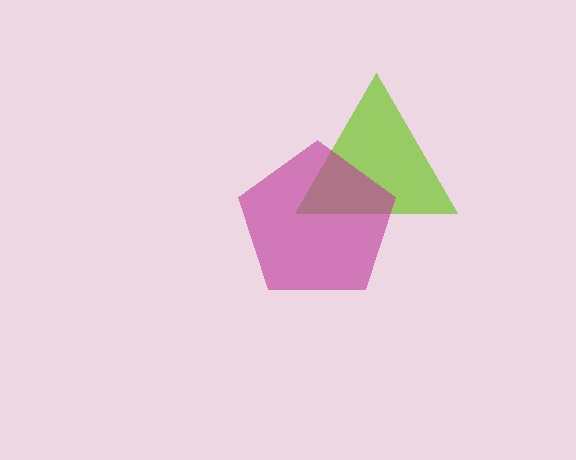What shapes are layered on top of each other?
The layered shapes are: a lime triangle, a magenta pentagon.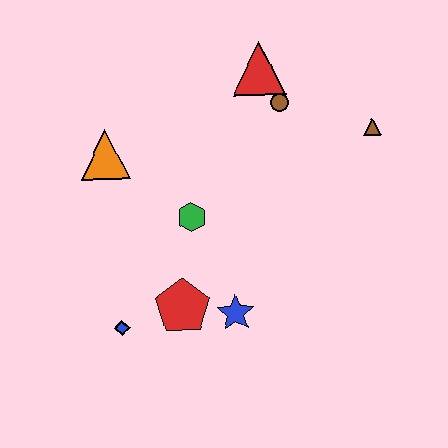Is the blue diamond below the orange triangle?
Yes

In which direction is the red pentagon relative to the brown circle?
The red pentagon is below the brown circle.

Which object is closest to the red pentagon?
The blue star is closest to the red pentagon.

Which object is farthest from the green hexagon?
The brown triangle is farthest from the green hexagon.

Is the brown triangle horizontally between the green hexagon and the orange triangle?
No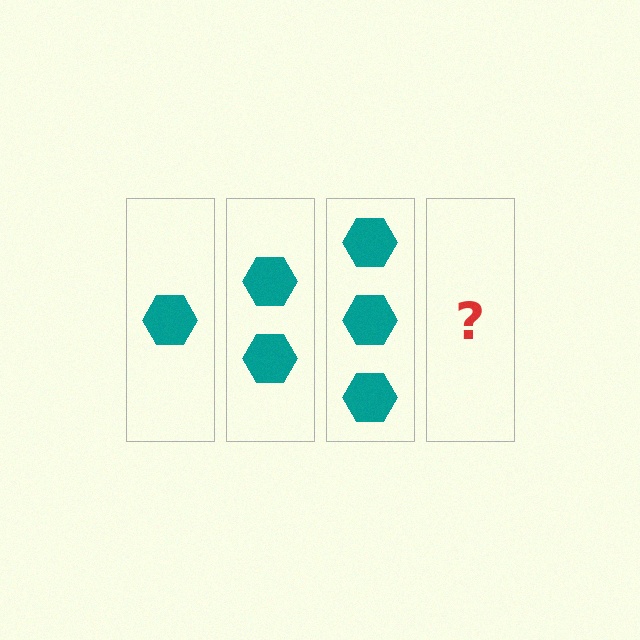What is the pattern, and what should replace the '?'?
The pattern is that each step adds one more hexagon. The '?' should be 4 hexagons.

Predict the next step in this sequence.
The next step is 4 hexagons.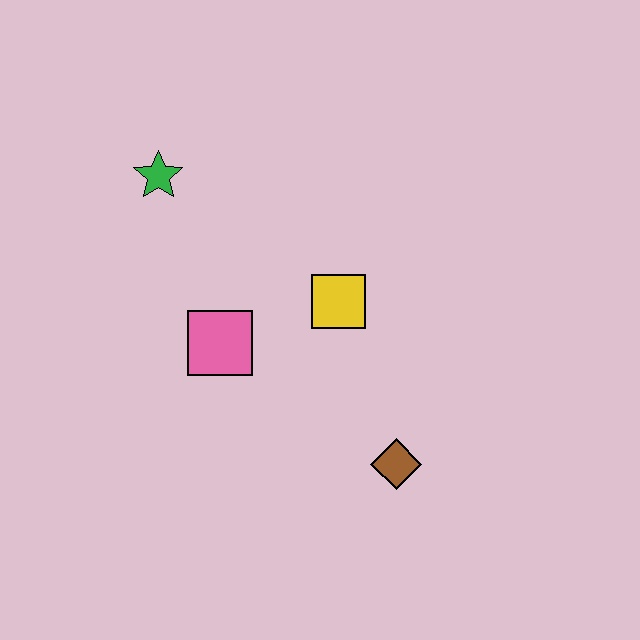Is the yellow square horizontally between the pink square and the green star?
No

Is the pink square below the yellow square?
Yes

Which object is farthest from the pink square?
The brown diamond is farthest from the pink square.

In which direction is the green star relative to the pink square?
The green star is above the pink square.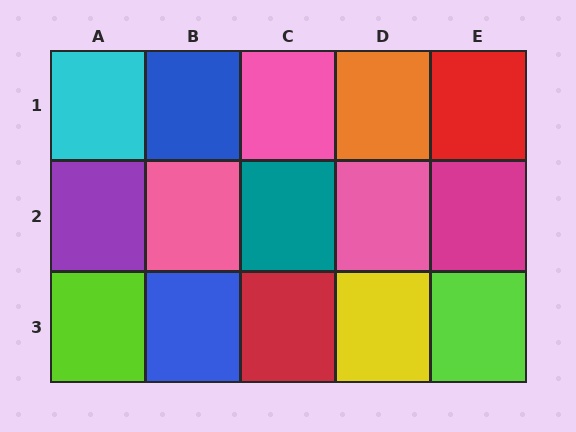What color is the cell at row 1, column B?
Blue.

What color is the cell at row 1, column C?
Pink.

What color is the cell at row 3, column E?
Lime.